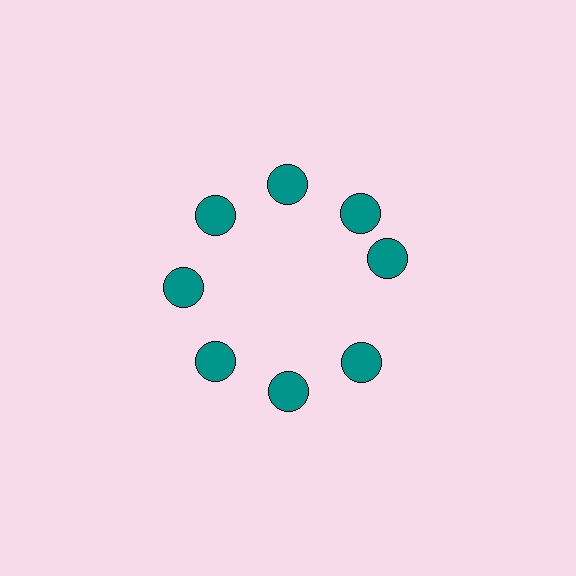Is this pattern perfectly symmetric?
No. The 8 teal circles are arranged in a ring, but one element near the 3 o'clock position is rotated out of alignment along the ring, breaking the 8-fold rotational symmetry.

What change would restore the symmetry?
The symmetry would be restored by rotating it back into even spacing with its neighbors so that all 8 circles sit at equal angles and equal distance from the center.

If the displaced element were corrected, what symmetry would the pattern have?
It would have 8-fold rotational symmetry — the pattern would map onto itself every 45 degrees.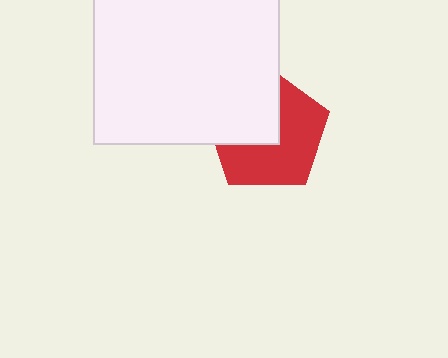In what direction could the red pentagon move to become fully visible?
The red pentagon could move toward the lower-right. That would shift it out from behind the white square entirely.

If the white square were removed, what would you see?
You would see the complete red pentagon.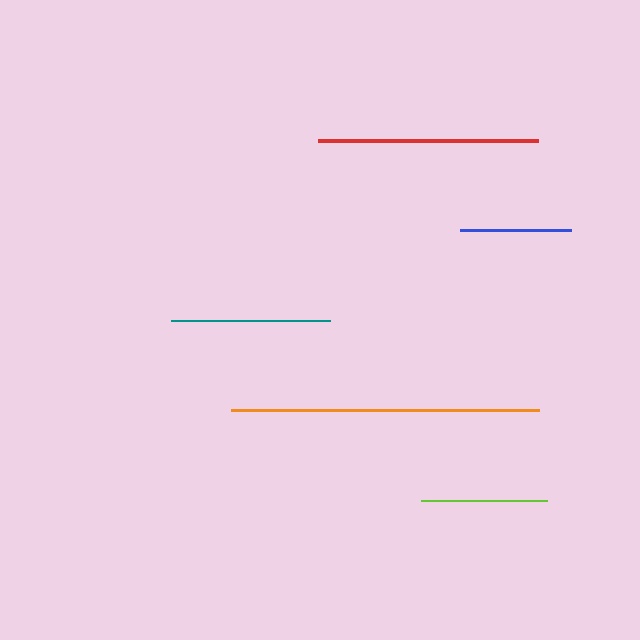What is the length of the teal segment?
The teal segment is approximately 159 pixels long.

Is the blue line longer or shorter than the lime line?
The lime line is longer than the blue line.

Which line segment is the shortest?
The blue line is the shortest at approximately 111 pixels.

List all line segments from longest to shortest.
From longest to shortest: orange, red, teal, lime, blue.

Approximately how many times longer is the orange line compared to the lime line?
The orange line is approximately 2.5 times the length of the lime line.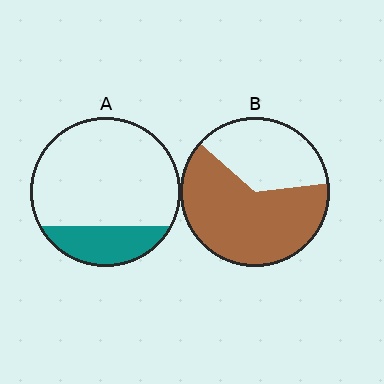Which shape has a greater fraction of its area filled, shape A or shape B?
Shape B.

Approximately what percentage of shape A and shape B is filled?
A is approximately 20% and B is approximately 65%.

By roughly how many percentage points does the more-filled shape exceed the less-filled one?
By roughly 40 percentage points (B over A).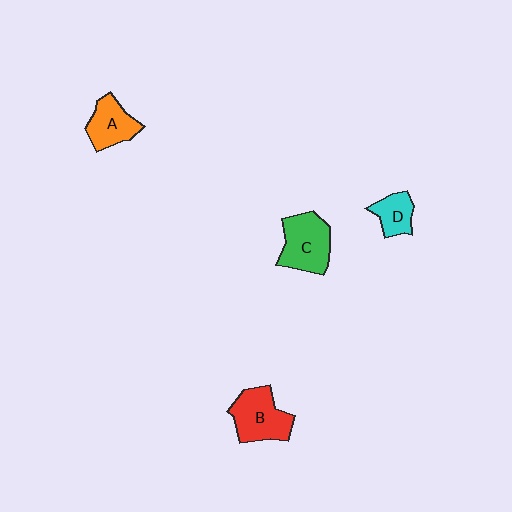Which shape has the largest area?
Shape C (green).